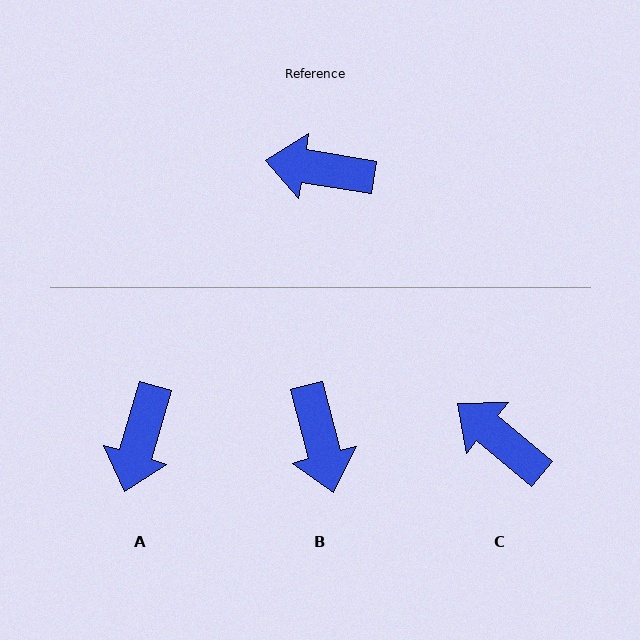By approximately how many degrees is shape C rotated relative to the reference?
Approximately 31 degrees clockwise.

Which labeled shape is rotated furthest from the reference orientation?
B, about 114 degrees away.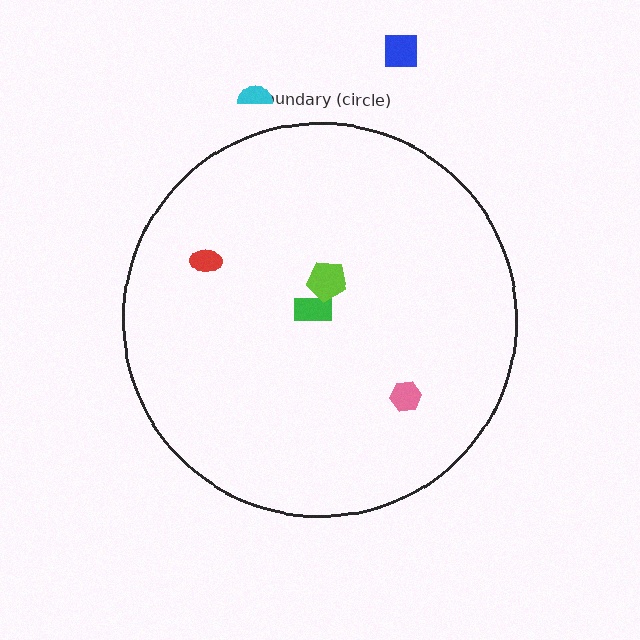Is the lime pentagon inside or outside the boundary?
Inside.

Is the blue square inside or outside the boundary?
Outside.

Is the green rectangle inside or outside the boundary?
Inside.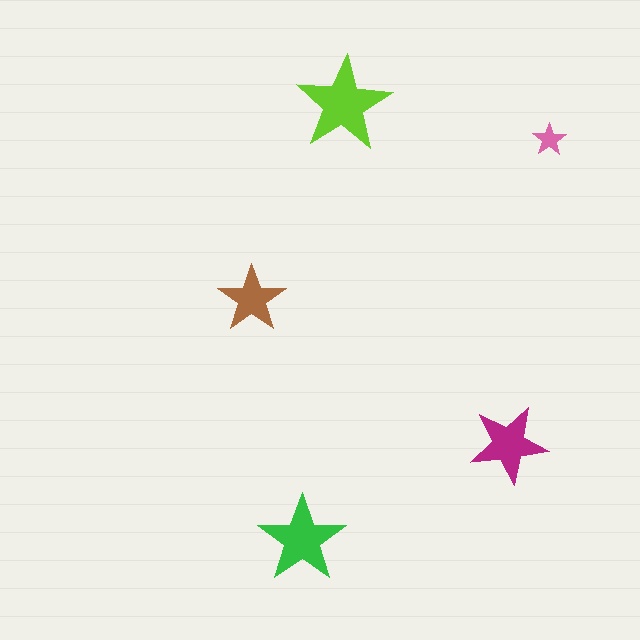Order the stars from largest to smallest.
the lime one, the green one, the magenta one, the brown one, the pink one.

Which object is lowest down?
The green star is bottommost.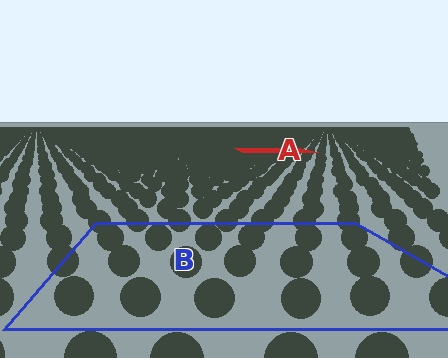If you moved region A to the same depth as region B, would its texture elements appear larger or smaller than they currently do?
They would appear larger. At a closer depth, the same texture elements are projected at a bigger on-screen size.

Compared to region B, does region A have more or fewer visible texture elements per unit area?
Region A has more texture elements per unit area — they are packed more densely because it is farther away.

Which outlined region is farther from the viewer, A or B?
Region A is farther from the viewer — the texture elements inside it appear smaller and more densely packed.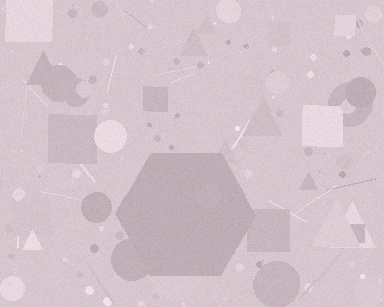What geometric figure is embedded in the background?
A hexagon is embedded in the background.